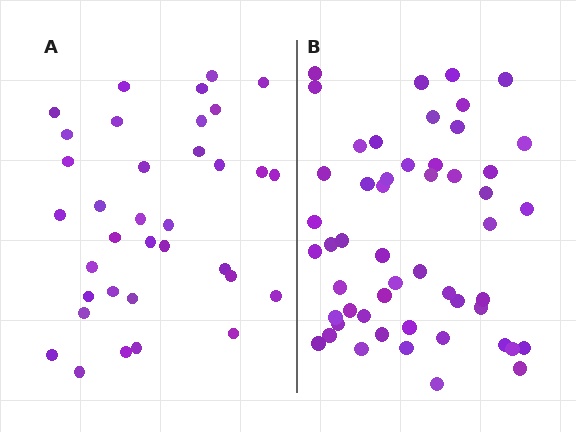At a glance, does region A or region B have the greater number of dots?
Region B (the right region) has more dots.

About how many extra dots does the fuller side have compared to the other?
Region B has approximately 15 more dots than region A.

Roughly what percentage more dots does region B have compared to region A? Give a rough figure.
About 50% more.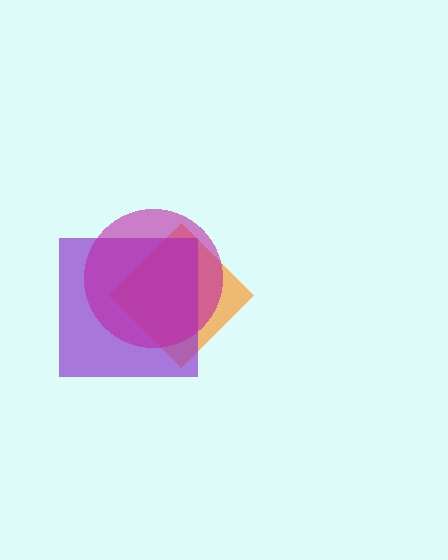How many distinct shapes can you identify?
There are 3 distinct shapes: an orange diamond, a purple square, a magenta circle.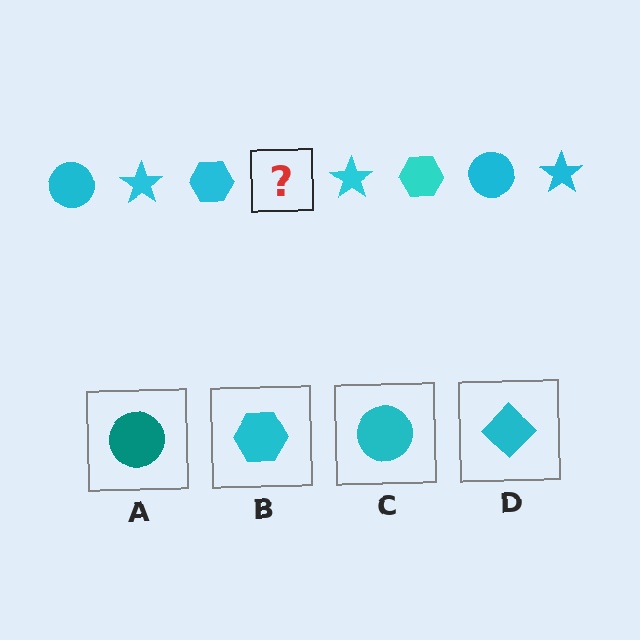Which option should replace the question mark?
Option C.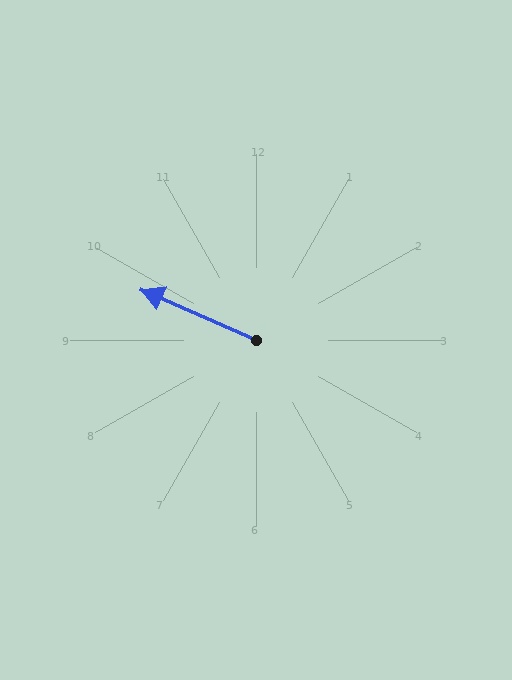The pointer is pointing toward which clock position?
Roughly 10 o'clock.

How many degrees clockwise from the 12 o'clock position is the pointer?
Approximately 294 degrees.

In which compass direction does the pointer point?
Northwest.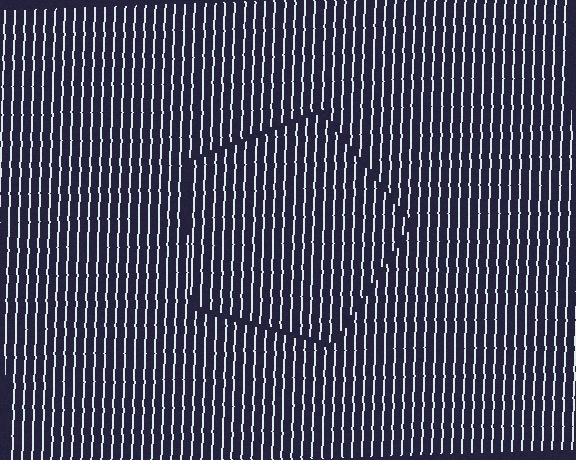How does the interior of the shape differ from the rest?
The interior of the shape contains the same grating, shifted by half a period — the contour is defined by the phase discontinuity where line-ends from the inner and outer gratings abut.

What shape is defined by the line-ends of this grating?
An illusory pentagon. The interior of the shape contains the same grating, shifted by half a period — the contour is defined by the phase discontinuity where line-ends from the inner and outer gratings abut.